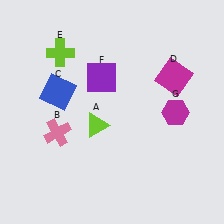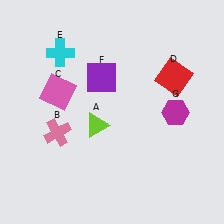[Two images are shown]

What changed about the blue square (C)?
In Image 1, C is blue. In Image 2, it changed to pink.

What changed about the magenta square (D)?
In Image 1, D is magenta. In Image 2, it changed to red.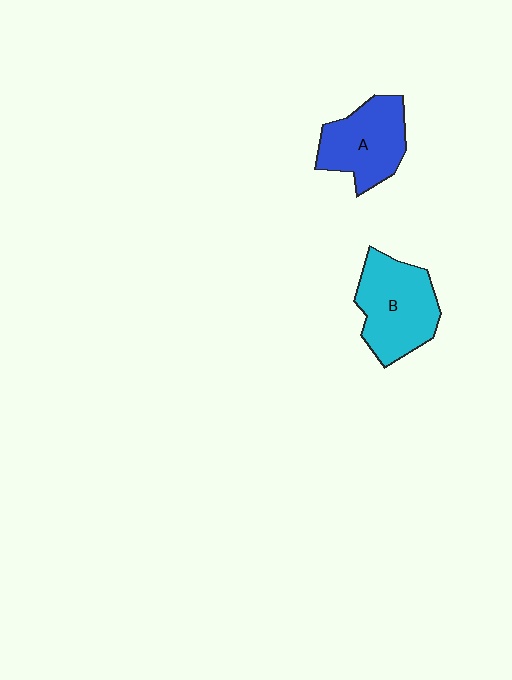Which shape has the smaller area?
Shape A (blue).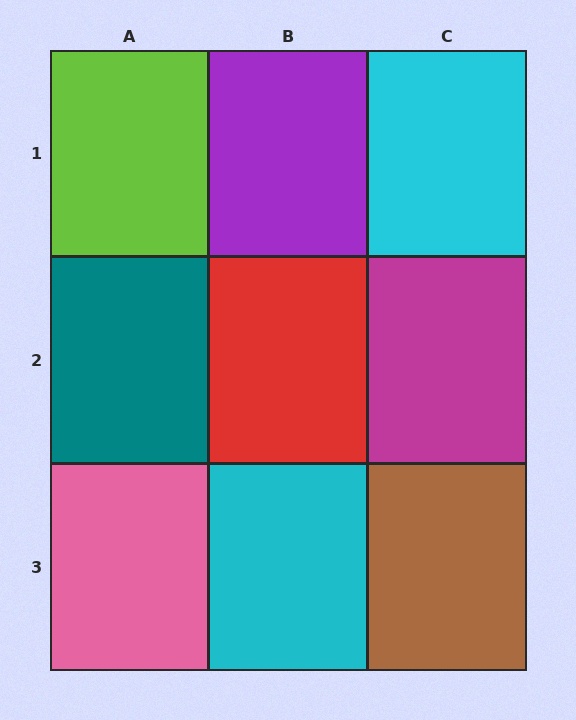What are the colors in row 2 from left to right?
Teal, red, magenta.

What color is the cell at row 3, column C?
Brown.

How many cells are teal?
1 cell is teal.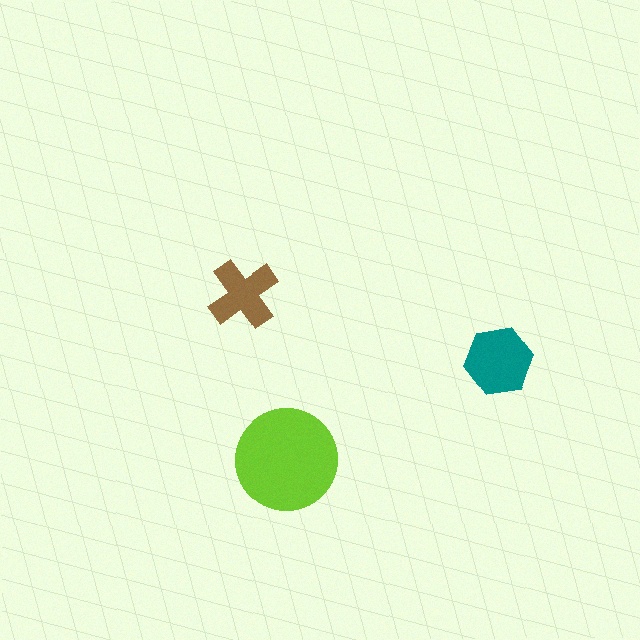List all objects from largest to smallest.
The lime circle, the teal hexagon, the brown cross.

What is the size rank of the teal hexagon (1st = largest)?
2nd.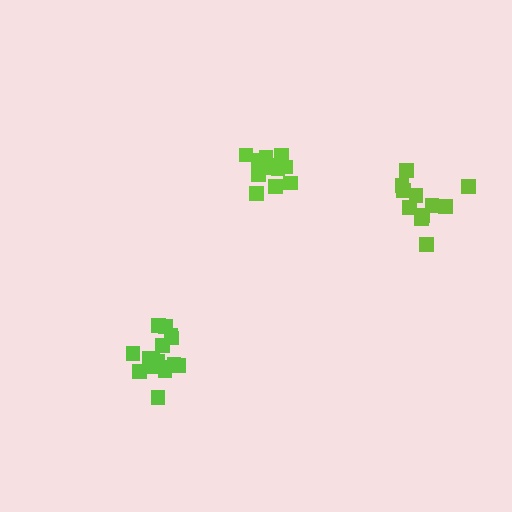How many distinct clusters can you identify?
There are 3 distinct clusters.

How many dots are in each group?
Group 1: 16 dots, Group 2: 14 dots, Group 3: 11 dots (41 total).